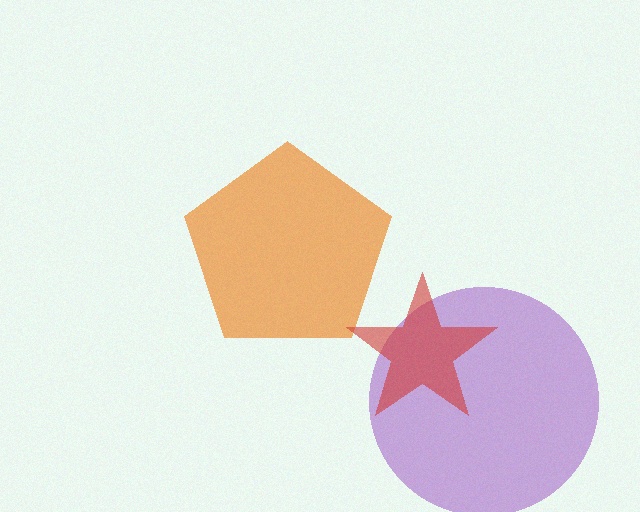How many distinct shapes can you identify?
There are 3 distinct shapes: a purple circle, an orange pentagon, a red star.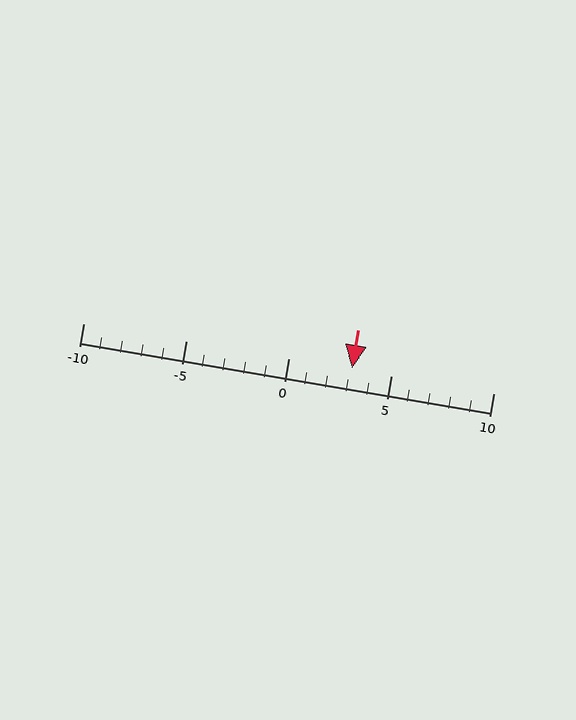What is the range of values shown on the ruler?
The ruler shows values from -10 to 10.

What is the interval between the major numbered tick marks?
The major tick marks are spaced 5 units apart.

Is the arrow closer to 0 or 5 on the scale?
The arrow is closer to 5.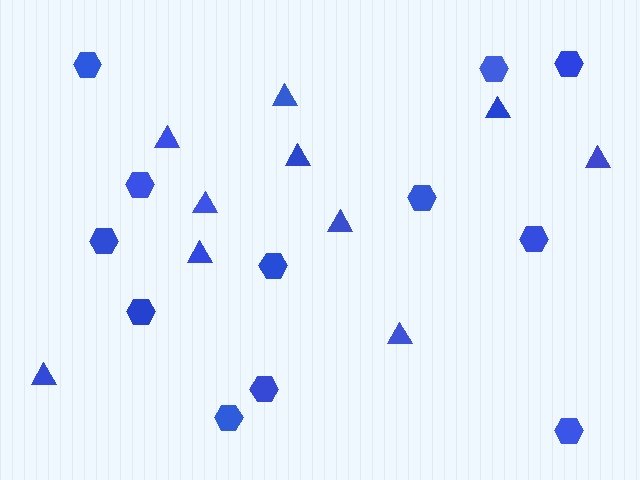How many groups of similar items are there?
There are 2 groups: one group of hexagons (12) and one group of triangles (10).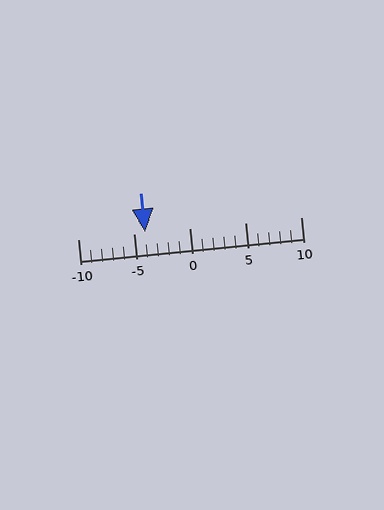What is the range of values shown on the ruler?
The ruler shows values from -10 to 10.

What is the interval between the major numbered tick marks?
The major tick marks are spaced 5 units apart.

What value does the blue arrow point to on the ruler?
The blue arrow points to approximately -4.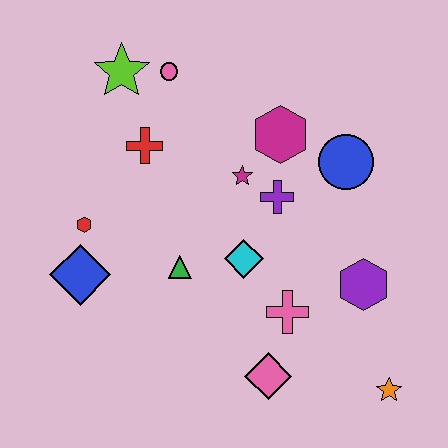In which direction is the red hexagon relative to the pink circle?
The red hexagon is below the pink circle.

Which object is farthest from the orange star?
The lime star is farthest from the orange star.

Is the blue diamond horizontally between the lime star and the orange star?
No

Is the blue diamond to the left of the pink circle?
Yes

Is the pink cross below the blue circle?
Yes